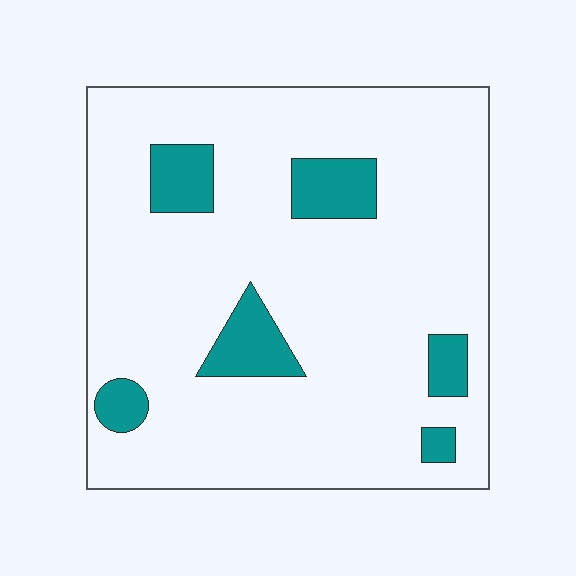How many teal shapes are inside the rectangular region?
6.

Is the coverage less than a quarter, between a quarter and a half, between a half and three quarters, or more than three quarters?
Less than a quarter.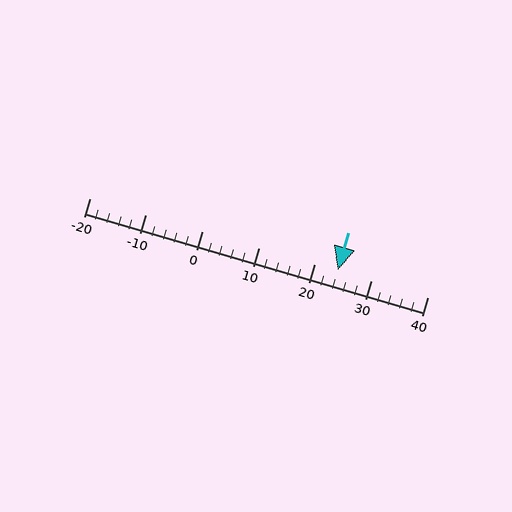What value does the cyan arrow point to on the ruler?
The cyan arrow points to approximately 24.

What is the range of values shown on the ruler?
The ruler shows values from -20 to 40.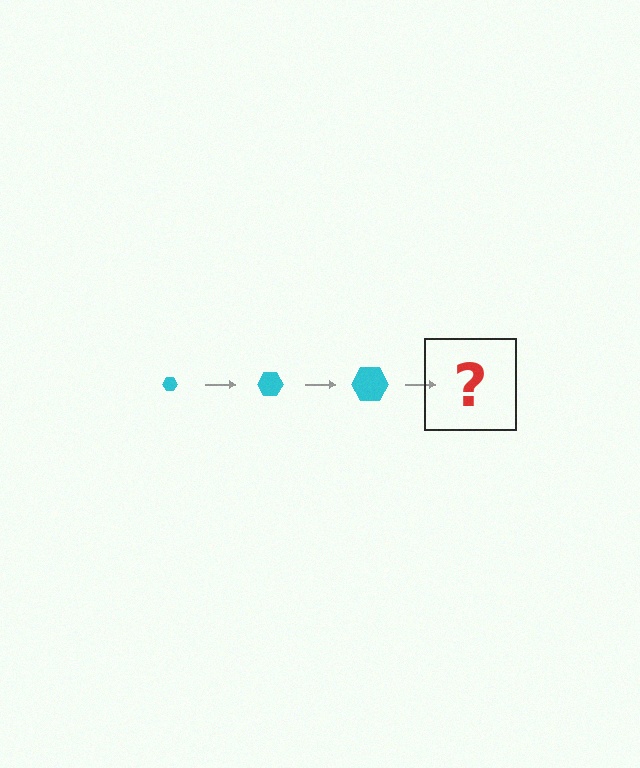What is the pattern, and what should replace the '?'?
The pattern is that the hexagon gets progressively larger each step. The '?' should be a cyan hexagon, larger than the previous one.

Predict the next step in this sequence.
The next step is a cyan hexagon, larger than the previous one.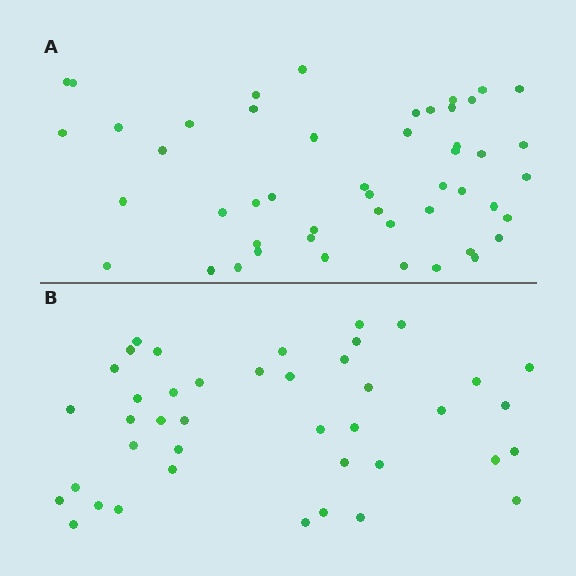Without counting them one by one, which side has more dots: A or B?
Region A (the top region) has more dots.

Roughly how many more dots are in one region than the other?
Region A has roughly 8 or so more dots than region B.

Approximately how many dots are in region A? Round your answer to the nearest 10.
About 50 dots. (The exact count is 49, which rounds to 50.)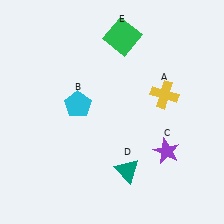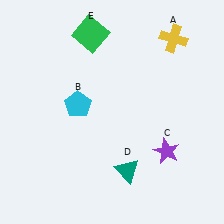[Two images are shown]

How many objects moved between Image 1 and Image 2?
2 objects moved between the two images.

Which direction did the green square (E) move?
The green square (E) moved left.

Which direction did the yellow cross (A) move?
The yellow cross (A) moved up.